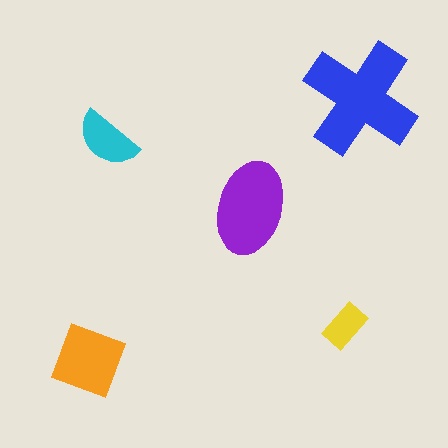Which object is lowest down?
The orange square is bottommost.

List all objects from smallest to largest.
The yellow rectangle, the cyan semicircle, the orange square, the purple ellipse, the blue cross.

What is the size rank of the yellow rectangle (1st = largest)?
5th.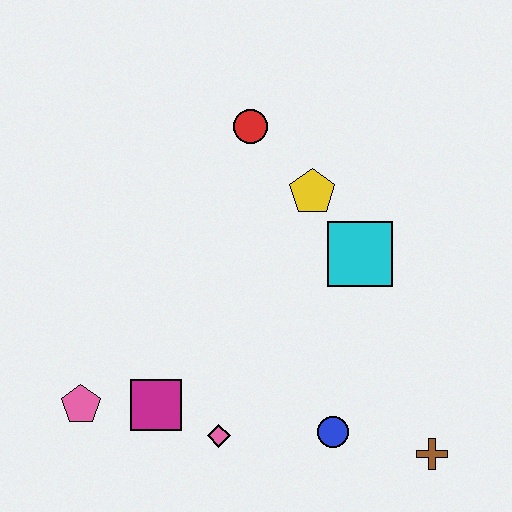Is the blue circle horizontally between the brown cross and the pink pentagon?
Yes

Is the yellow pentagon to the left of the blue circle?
Yes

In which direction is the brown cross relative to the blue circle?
The brown cross is to the right of the blue circle.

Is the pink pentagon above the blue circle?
Yes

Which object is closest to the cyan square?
The yellow pentagon is closest to the cyan square.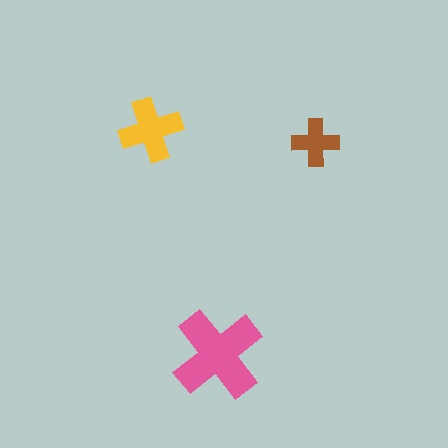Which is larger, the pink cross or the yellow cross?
The pink one.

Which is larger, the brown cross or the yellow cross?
The yellow one.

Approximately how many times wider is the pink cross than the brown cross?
About 2 times wider.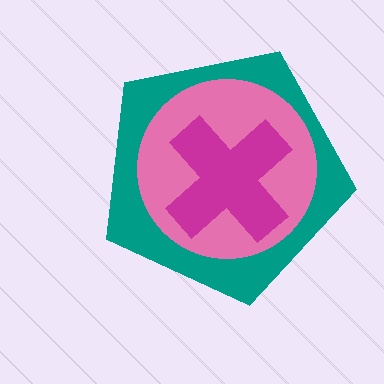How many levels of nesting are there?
3.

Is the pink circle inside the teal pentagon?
Yes.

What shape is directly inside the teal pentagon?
The pink circle.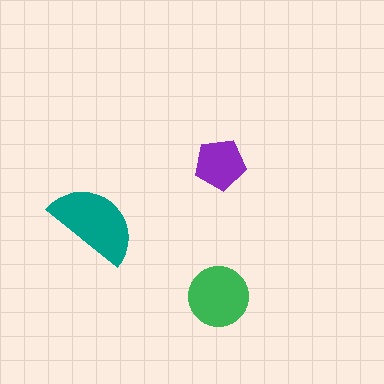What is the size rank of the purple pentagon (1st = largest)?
3rd.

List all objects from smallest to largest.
The purple pentagon, the green circle, the teal semicircle.